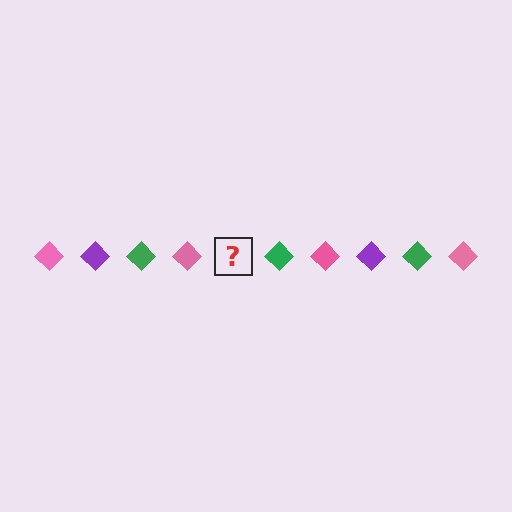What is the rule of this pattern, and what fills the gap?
The rule is that the pattern cycles through pink, purple, green diamonds. The gap should be filled with a purple diamond.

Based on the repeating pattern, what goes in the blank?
The blank should be a purple diamond.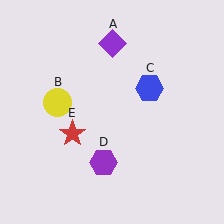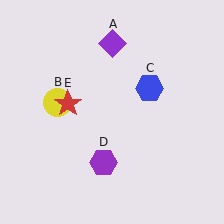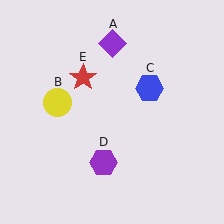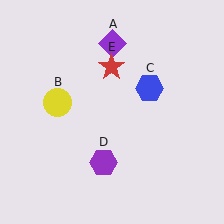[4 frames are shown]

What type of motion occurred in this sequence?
The red star (object E) rotated clockwise around the center of the scene.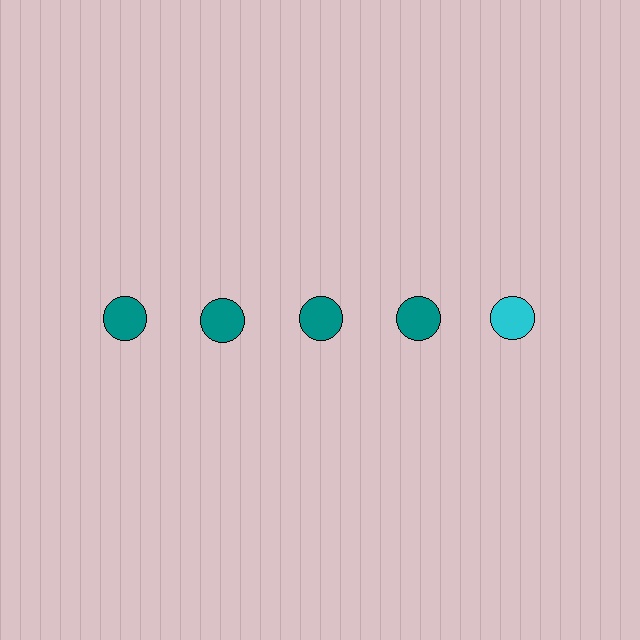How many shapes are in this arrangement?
There are 5 shapes arranged in a grid pattern.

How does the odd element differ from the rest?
It has a different color: cyan instead of teal.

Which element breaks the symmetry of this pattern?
The cyan circle in the top row, rightmost column breaks the symmetry. All other shapes are teal circles.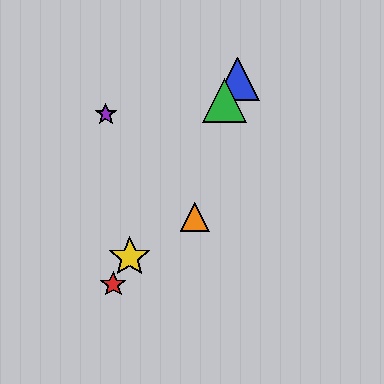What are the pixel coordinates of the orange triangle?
The orange triangle is at (195, 217).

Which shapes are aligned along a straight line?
The red star, the blue triangle, the green triangle, the yellow star are aligned along a straight line.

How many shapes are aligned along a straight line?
4 shapes (the red star, the blue triangle, the green triangle, the yellow star) are aligned along a straight line.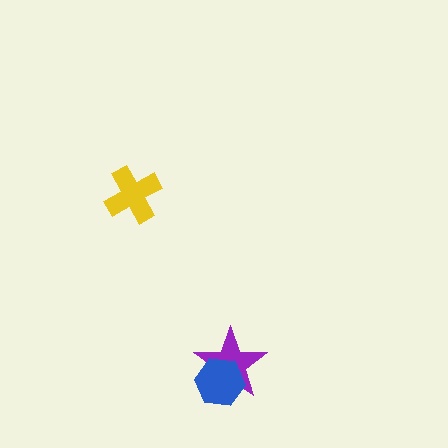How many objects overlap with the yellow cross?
0 objects overlap with the yellow cross.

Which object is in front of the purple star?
The blue hexagon is in front of the purple star.